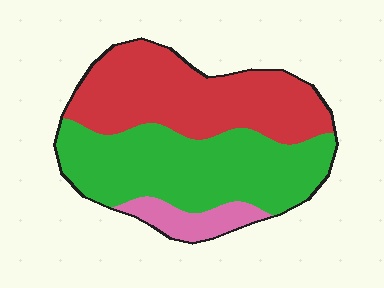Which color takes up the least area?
Pink, at roughly 10%.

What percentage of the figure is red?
Red takes up about two fifths (2/5) of the figure.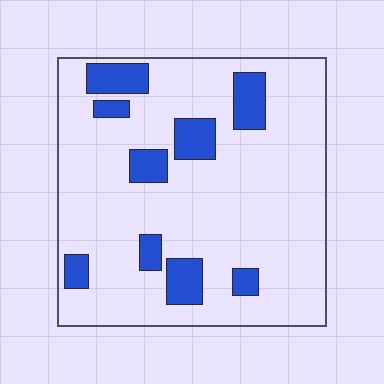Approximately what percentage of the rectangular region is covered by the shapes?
Approximately 15%.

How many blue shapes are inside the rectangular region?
9.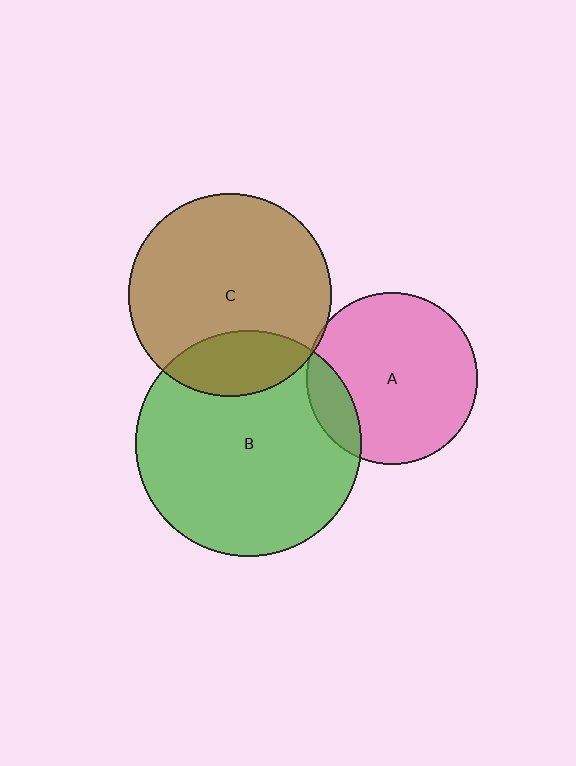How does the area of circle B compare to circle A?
Approximately 1.7 times.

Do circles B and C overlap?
Yes.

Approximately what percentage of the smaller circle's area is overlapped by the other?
Approximately 20%.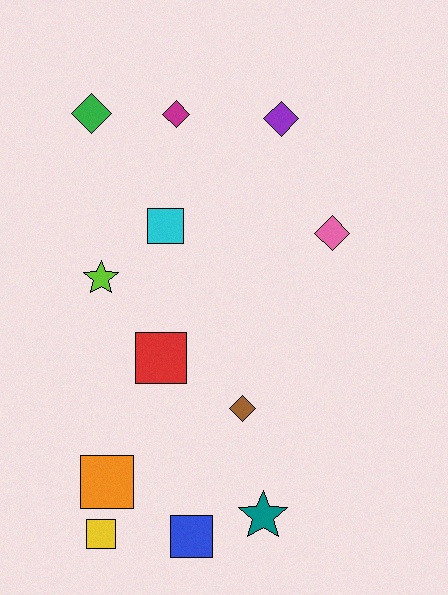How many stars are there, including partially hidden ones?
There are 2 stars.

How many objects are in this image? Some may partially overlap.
There are 12 objects.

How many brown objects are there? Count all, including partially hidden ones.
There is 1 brown object.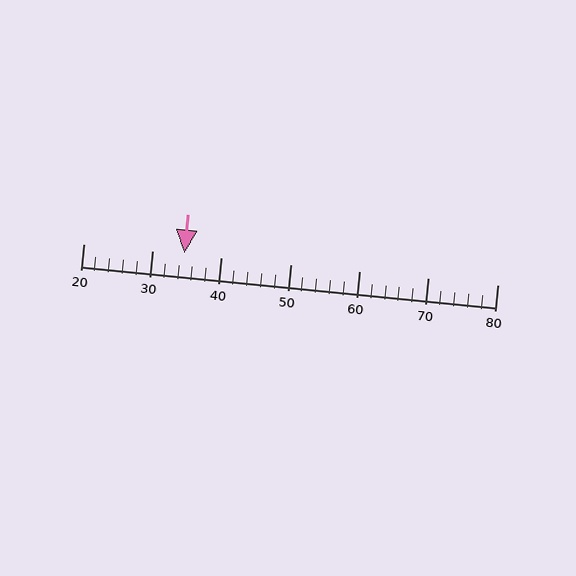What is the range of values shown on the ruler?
The ruler shows values from 20 to 80.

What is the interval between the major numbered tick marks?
The major tick marks are spaced 10 units apart.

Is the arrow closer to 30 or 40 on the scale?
The arrow is closer to 30.